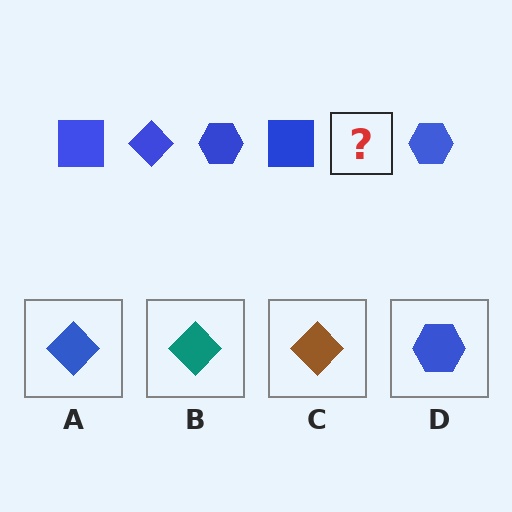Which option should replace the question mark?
Option A.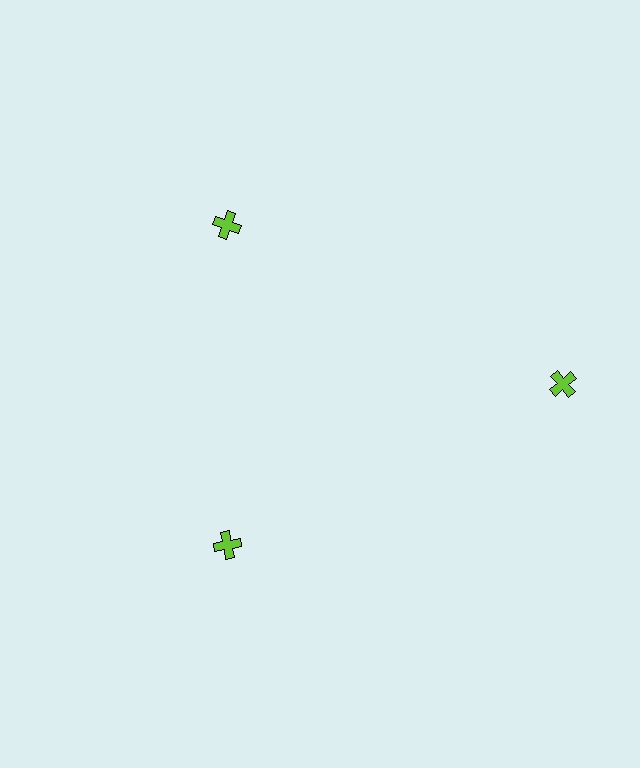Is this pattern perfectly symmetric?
No. The 3 lime crosses are arranged in a ring, but one element near the 3 o'clock position is pushed outward from the center, breaking the 3-fold rotational symmetry.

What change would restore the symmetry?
The symmetry would be restored by moving it inward, back onto the ring so that all 3 crosses sit at equal angles and equal distance from the center.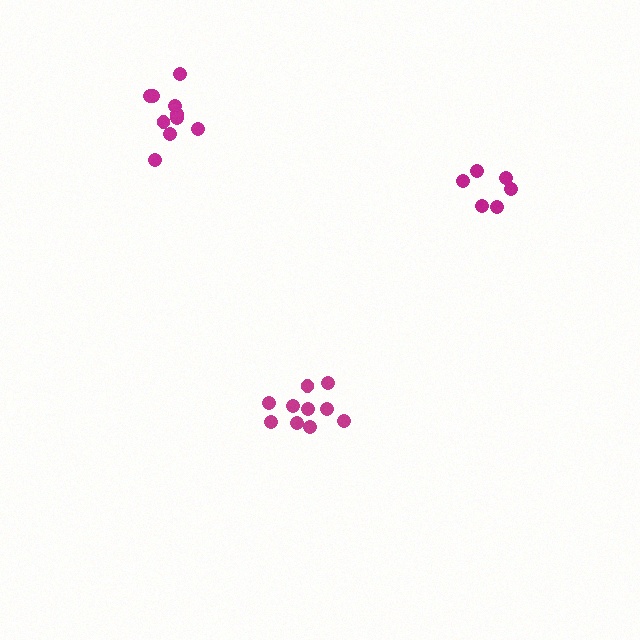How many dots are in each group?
Group 1: 10 dots, Group 2: 6 dots, Group 3: 10 dots (26 total).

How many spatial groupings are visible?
There are 3 spatial groupings.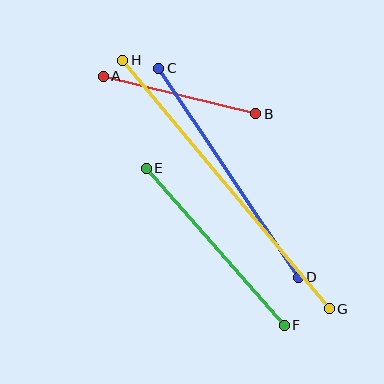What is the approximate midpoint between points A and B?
The midpoint is at approximately (179, 95) pixels.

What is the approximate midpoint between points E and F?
The midpoint is at approximately (215, 247) pixels.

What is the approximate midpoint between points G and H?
The midpoint is at approximately (226, 185) pixels.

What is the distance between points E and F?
The distance is approximately 209 pixels.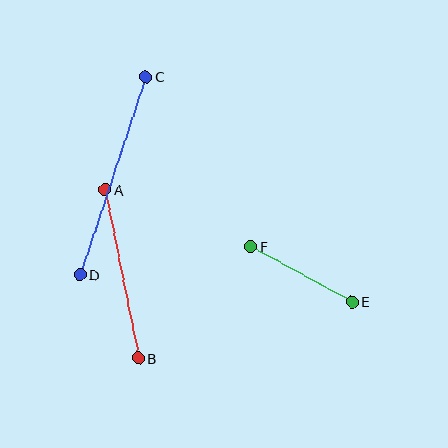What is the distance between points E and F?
The distance is approximately 115 pixels.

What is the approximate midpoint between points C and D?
The midpoint is at approximately (113, 176) pixels.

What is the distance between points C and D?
The distance is approximately 209 pixels.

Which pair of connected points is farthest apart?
Points C and D are farthest apart.